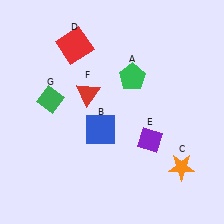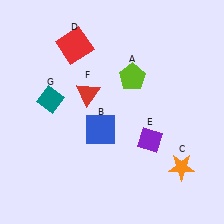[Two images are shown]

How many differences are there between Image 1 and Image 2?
There are 2 differences between the two images.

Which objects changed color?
A changed from green to lime. G changed from green to teal.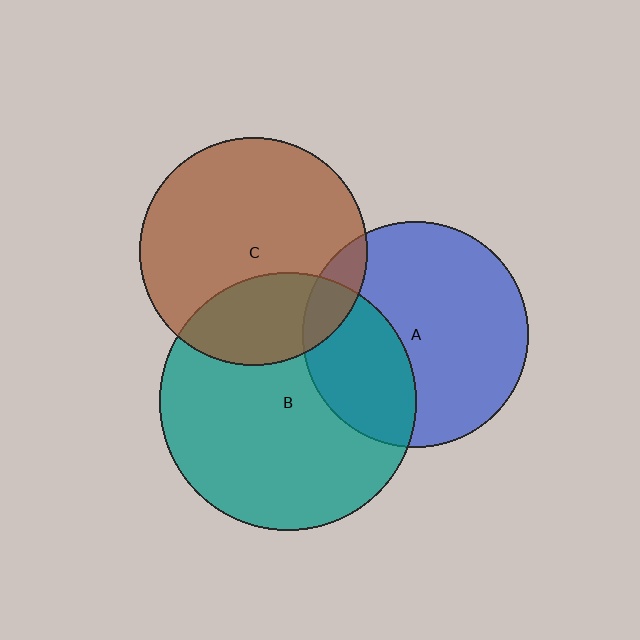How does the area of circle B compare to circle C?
Approximately 1.3 times.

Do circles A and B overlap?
Yes.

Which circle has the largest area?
Circle B (teal).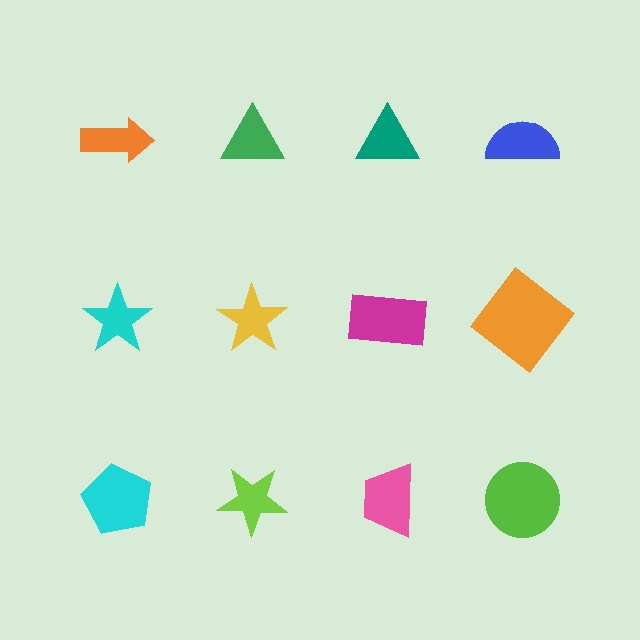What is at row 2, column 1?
A cyan star.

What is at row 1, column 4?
A blue semicircle.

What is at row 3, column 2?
A lime star.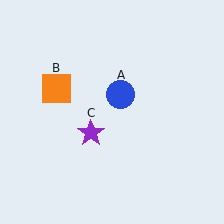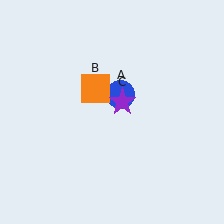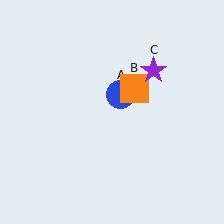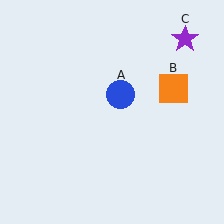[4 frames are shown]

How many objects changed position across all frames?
2 objects changed position: orange square (object B), purple star (object C).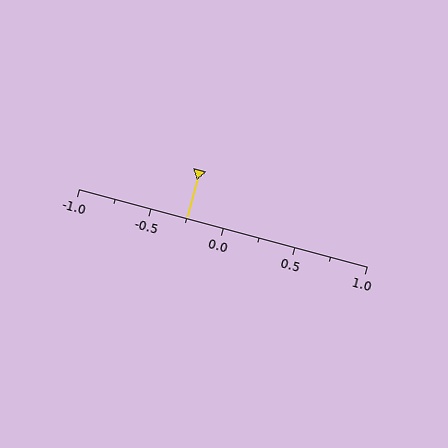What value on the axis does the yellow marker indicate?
The marker indicates approximately -0.25.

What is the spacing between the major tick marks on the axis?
The major ticks are spaced 0.5 apart.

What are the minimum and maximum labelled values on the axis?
The axis runs from -1.0 to 1.0.